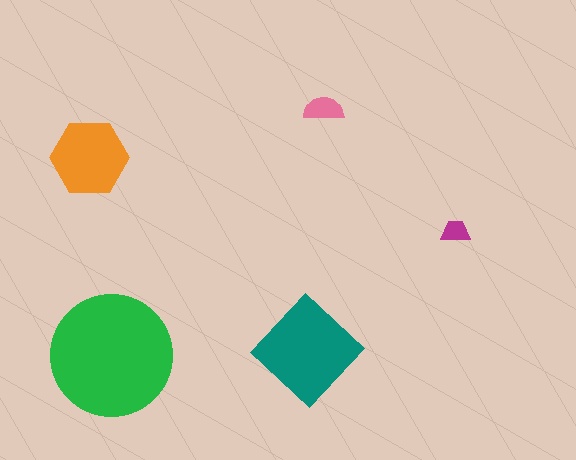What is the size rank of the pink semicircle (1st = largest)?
4th.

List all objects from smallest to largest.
The magenta trapezoid, the pink semicircle, the orange hexagon, the teal diamond, the green circle.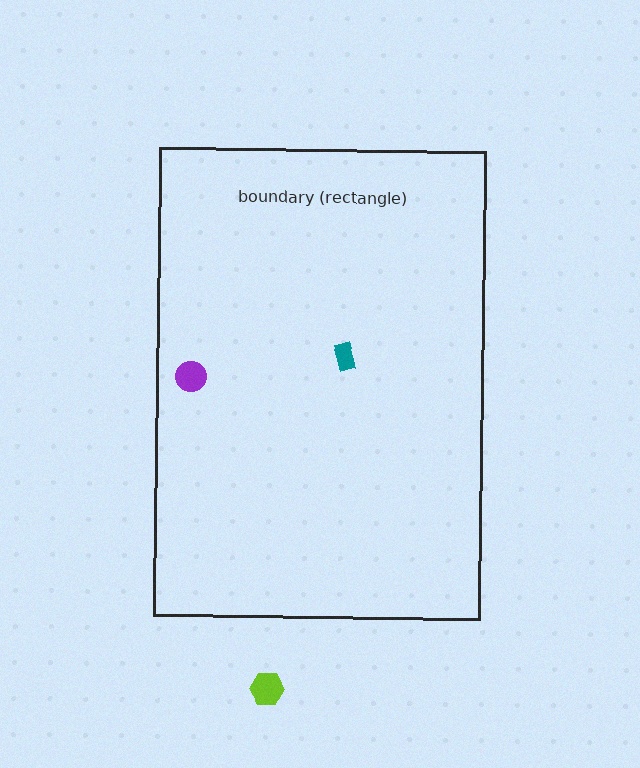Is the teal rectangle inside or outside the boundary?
Inside.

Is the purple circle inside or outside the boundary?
Inside.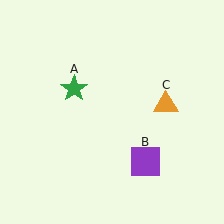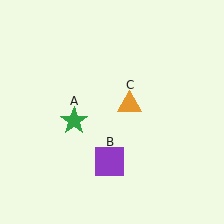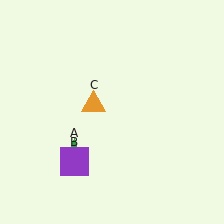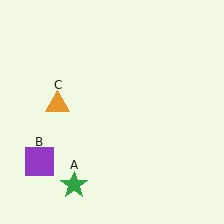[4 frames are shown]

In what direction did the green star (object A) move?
The green star (object A) moved down.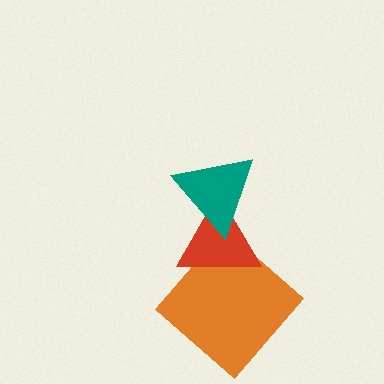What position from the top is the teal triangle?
The teal triangle is 1st from the top.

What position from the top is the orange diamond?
The orange diamond is 3rd from the top.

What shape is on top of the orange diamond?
The red triangle is on top of the orange diamond.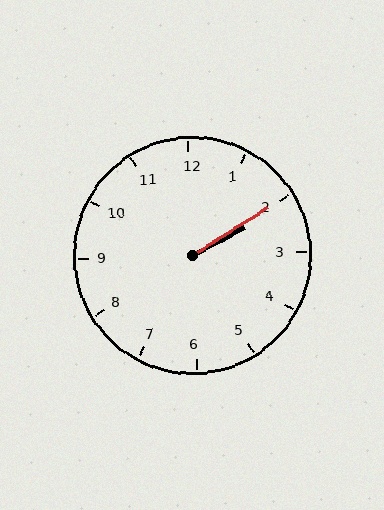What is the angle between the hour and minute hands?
Approximately 5 degrees.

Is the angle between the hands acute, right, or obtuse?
It is acute.